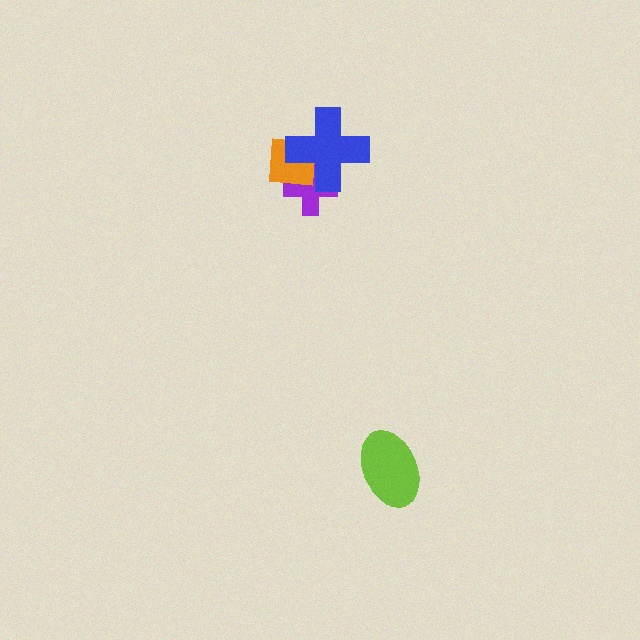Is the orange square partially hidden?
Yes, it is partially covered by another shape.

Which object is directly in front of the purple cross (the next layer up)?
The orange square is directly in front of the purple cross.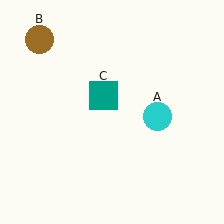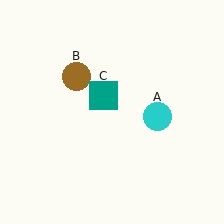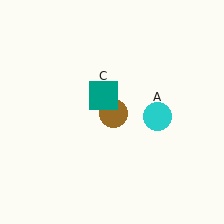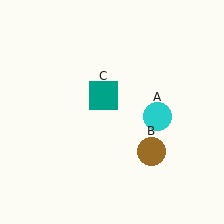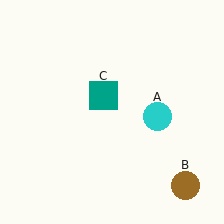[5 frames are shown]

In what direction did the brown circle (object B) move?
The brown circle (object B) moved down and to the right.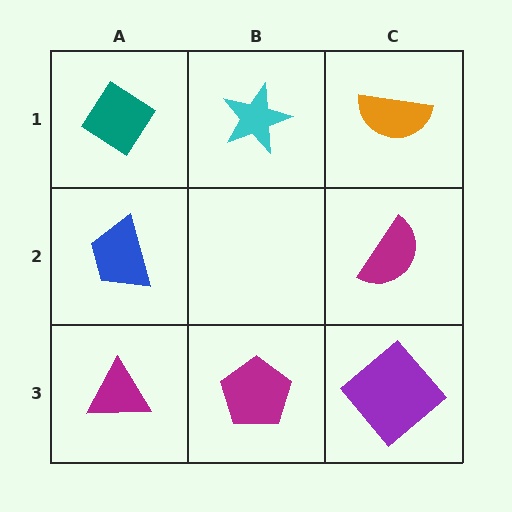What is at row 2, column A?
A blue trapezoid.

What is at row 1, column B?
A cyan star.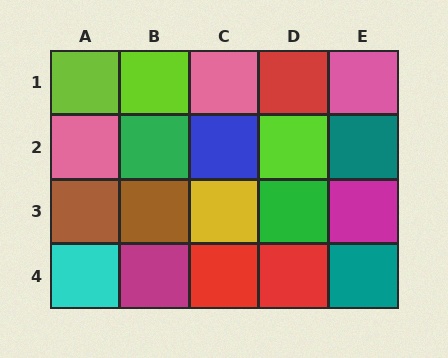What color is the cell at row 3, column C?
Yellow.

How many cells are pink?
3 cells are pink.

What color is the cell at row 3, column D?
Green.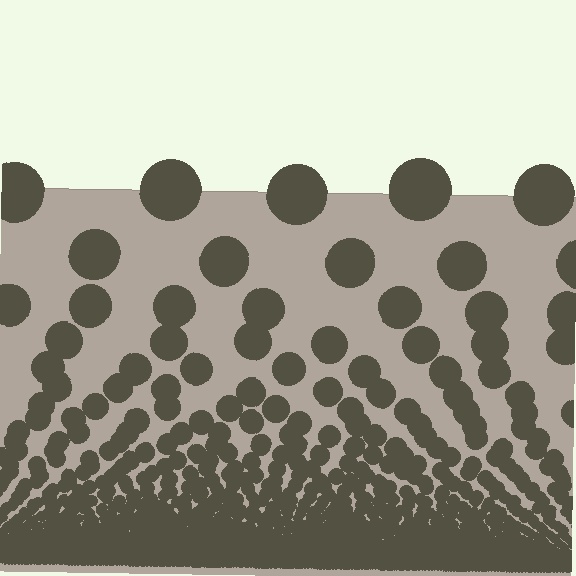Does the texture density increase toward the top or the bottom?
Density increases toward the bottom.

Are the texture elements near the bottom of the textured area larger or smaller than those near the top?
Smaller. The gradient is inverted — elements near the bottom are smaller and denser.